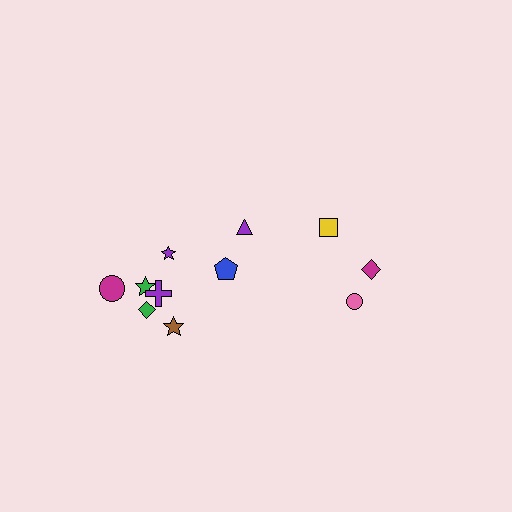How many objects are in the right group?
There are 3 objects.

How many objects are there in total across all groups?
There are 11 objects.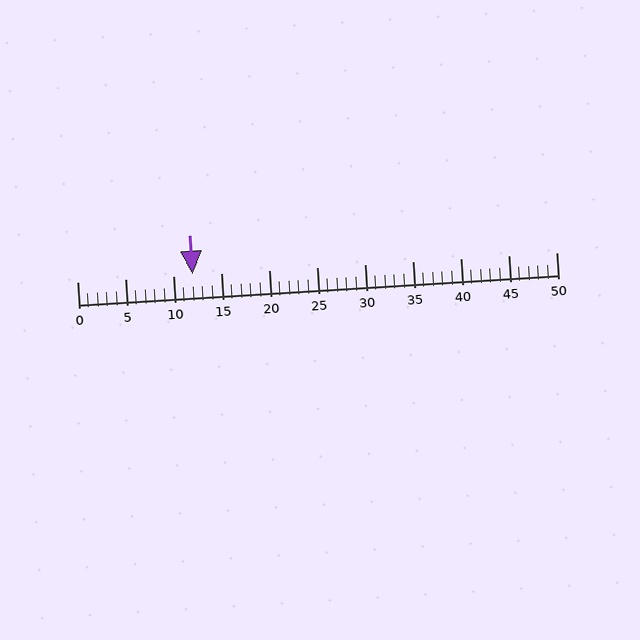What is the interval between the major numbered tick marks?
The major tick marks are spaced 5 units apart.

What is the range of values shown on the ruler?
The ruler shows values from 0 to 50.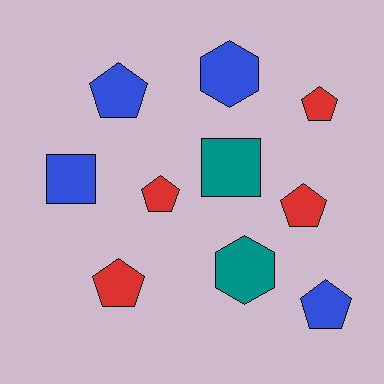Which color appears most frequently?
Red, with 4 objects.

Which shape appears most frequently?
Pentagon, with 6 objects.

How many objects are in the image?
There are 10 objects.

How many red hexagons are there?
There are no red hexagons.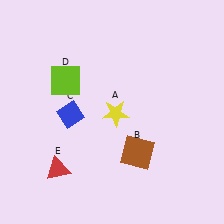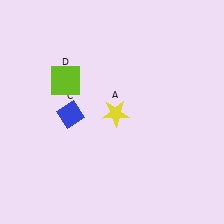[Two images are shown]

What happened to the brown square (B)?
The brown square (B) was removed in Image 2. It was in the bottom-right area of Image 1.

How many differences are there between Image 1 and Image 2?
There are 2 differences between the two images.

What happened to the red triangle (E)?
The red triangle (E) was removed in Image 2. It was in the bottom-left area of Image 1.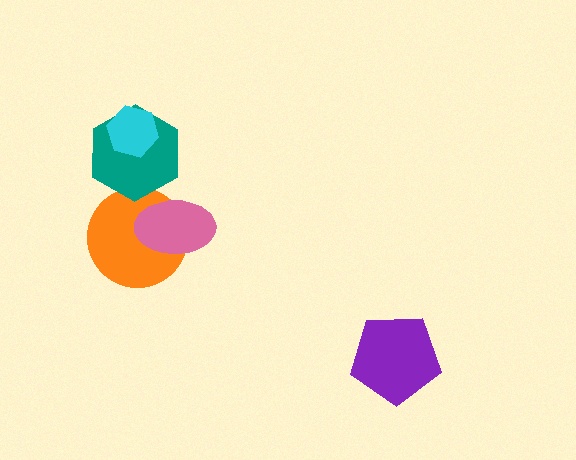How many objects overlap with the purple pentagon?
0 objects overlap with the purple pentagon.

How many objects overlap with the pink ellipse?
1 object overlaps with the pink ellipse.